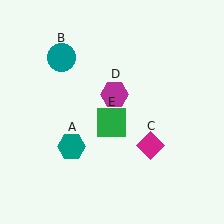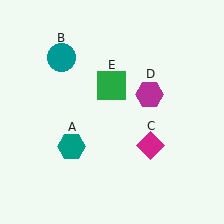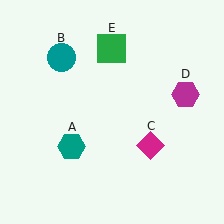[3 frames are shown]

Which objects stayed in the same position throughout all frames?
Teal hexagon (object A) and teal circle (object B) and magenta diamond (object C) remained stationary.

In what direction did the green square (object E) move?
The green square (object E) moved up.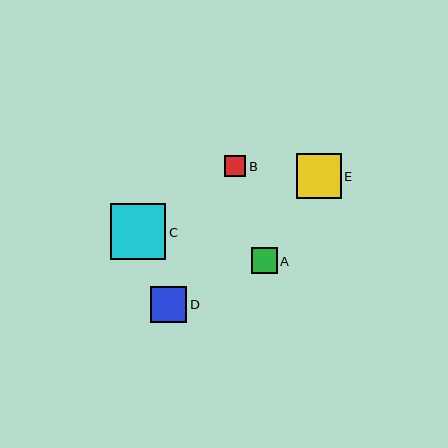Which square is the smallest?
Square B is the smallest with a size of approximately 21 pixels.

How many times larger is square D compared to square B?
Square D is approximately 1.7 times the size of square B.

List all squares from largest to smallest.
From largest to smallest: C, E, D, A, B.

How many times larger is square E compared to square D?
Square E is approximately 1.3 times the size of square D.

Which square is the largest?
Square C is the largest with a size of approximately 55 pixels.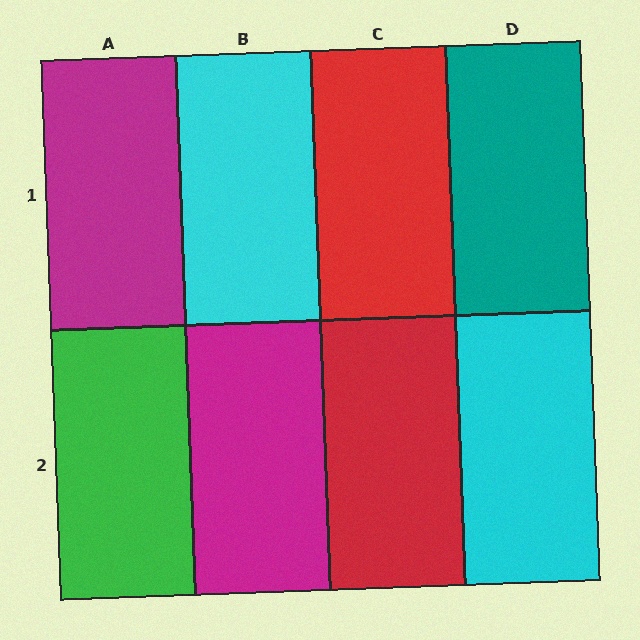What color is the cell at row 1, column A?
Magenta.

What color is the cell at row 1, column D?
Teal.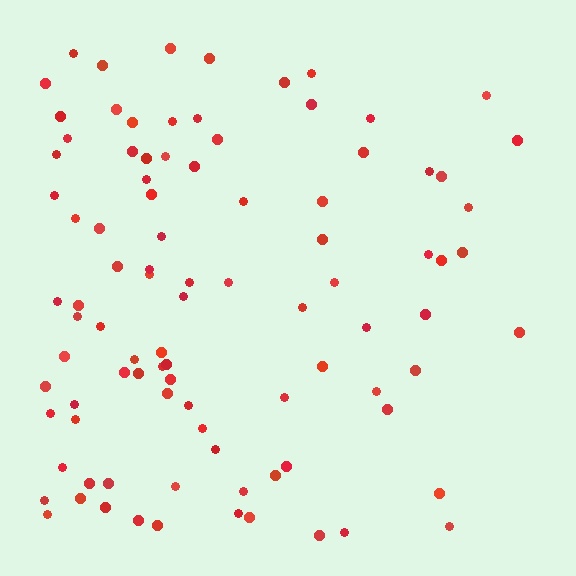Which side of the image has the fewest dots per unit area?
The right.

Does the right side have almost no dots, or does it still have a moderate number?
Still a moderate number, just noticeably fewer than the left.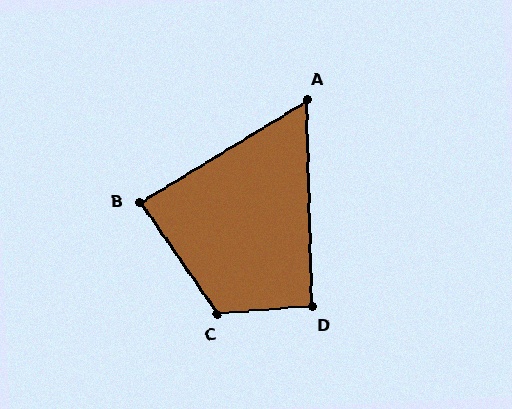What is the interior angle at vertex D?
Approximately 93 degrees (approximately right).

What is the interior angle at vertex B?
Approximately 87 degrees (approximately right).